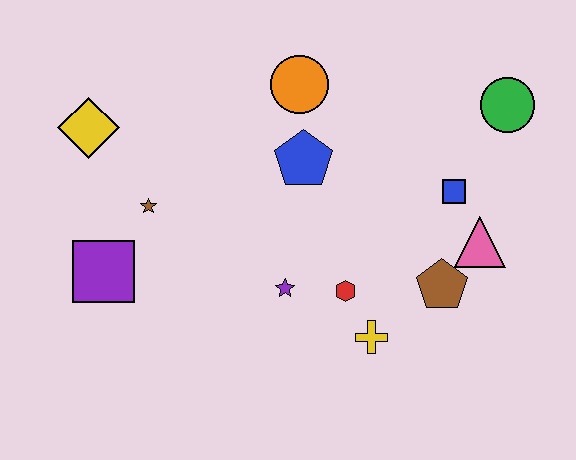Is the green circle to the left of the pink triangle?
No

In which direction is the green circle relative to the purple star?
The green circle is to the right of the purple star.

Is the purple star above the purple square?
No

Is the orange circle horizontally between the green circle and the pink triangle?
No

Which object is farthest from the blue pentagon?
The purple square is farthest from the blue pentagon.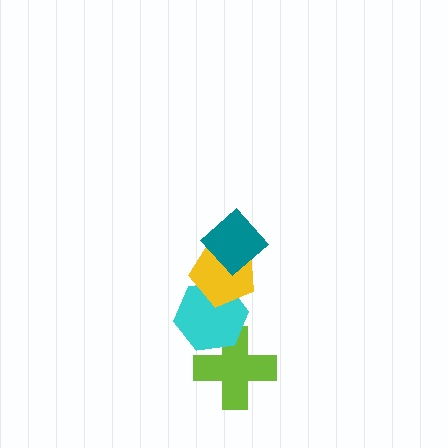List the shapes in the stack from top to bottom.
From top to bottom: the teal diamond, the yellow pentagon, the cyan hexagon, the lime cross.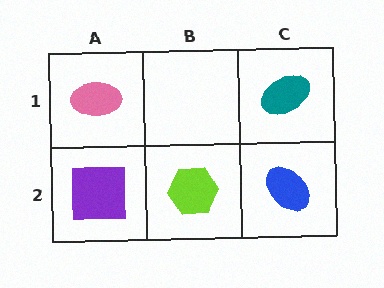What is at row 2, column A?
A purple square.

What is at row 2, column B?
A lime hexagon.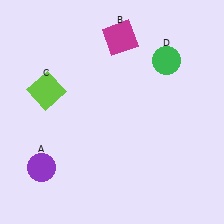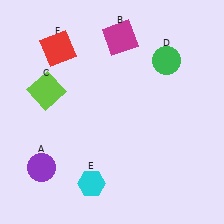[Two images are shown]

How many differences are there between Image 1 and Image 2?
There are 2 differences between the two images.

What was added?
A cyan hexagon (E), a red square (F) were added in Image 2.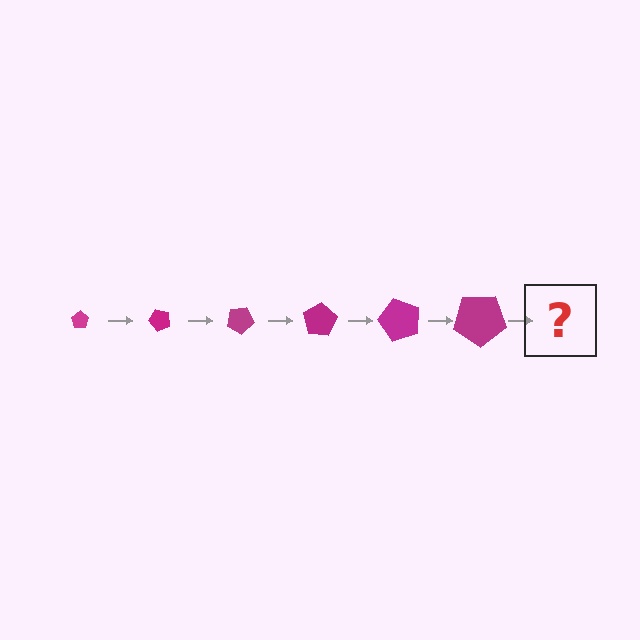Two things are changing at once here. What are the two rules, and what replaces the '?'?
The two rules are that the pentagon grows larger each step and it rotates 50 degrees each step. The '?' should be a pentagon, larger than the previous one and rotated 300 degrees from the start.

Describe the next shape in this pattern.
It should be a pentagon, larger than the previous one and rotated 300 degrees from the start.